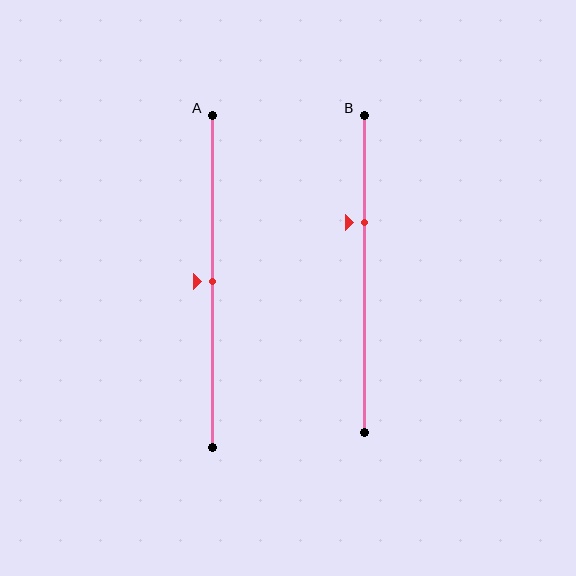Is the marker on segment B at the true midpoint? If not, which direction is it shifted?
No, the marker on segment B is shifted upward by about 16% of the segment length.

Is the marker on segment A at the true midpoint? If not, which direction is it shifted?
Yes, the marker on segment A is at the true midpoint.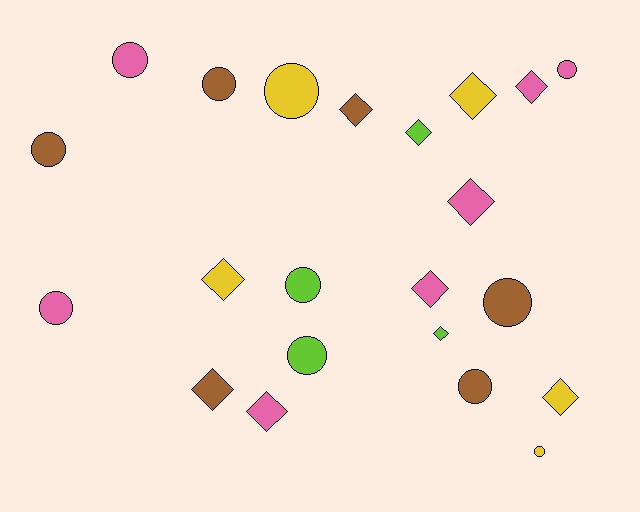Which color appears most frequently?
Pink, with 7 objects.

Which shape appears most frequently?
Circle, with 11 objects.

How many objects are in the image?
There are 22 objects.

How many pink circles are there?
There are 3 pink circles.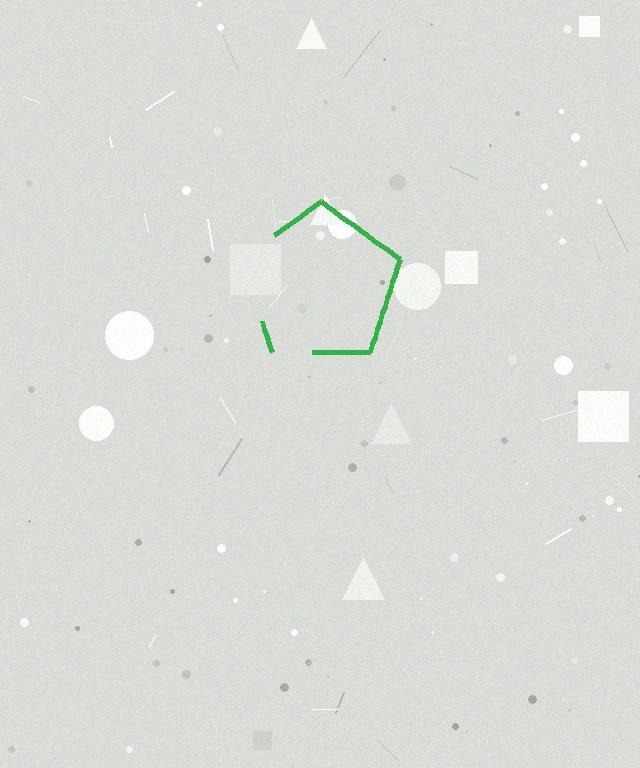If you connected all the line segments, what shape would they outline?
They would outline a pentagon.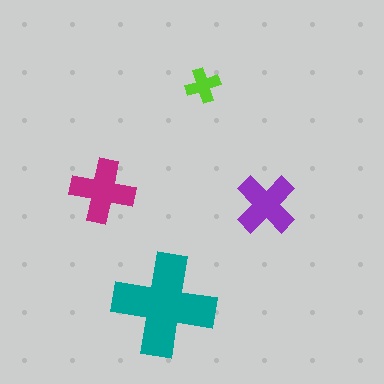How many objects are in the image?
There are 4 objects in the image.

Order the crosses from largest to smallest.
the teal one, the magenta one, the purple one, the lime one.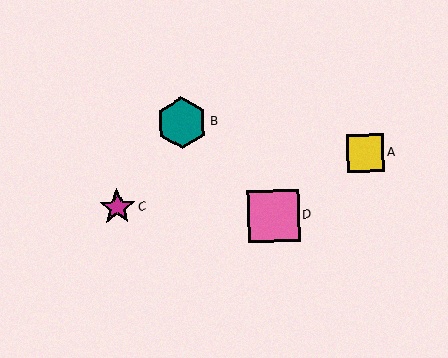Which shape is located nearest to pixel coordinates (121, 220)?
The magenta star (labeled C) at (117, 207) is nearest to that location.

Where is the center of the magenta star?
The center of the magenta star is at (117, 207).